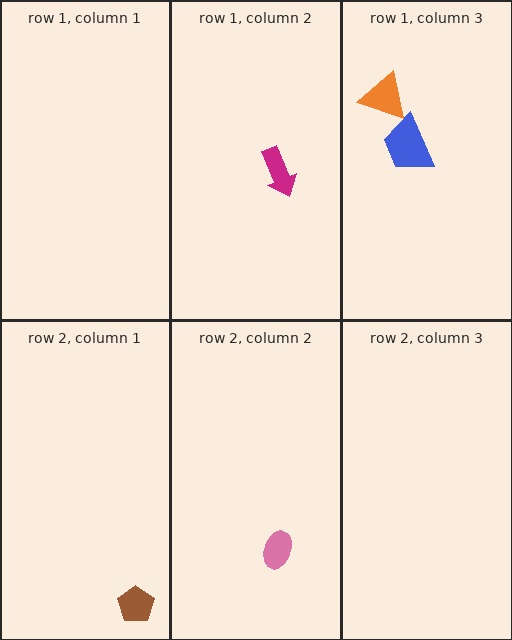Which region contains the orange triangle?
The row 1, column 3 region.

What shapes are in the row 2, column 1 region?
The brown pentagon.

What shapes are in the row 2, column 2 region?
The pink ellipse.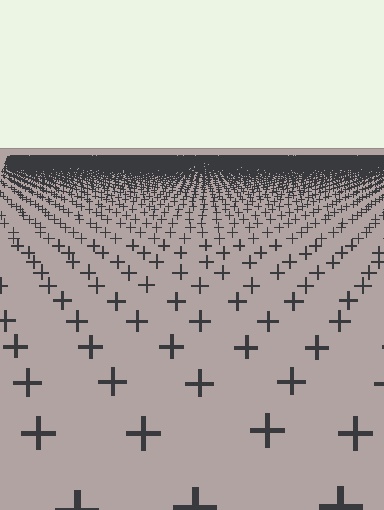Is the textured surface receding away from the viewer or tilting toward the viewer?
The surface is receding away from the viewer. Texture elements get smaller and denser toward the top.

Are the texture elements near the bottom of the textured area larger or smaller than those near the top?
Larger. Near the bottom, elements are closer to the viewer and appear at a bigger on-screen size.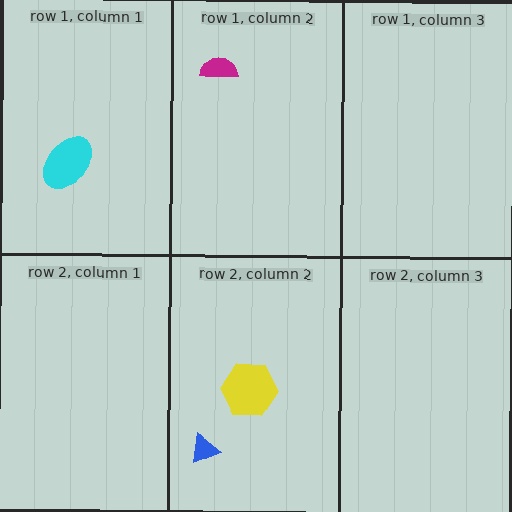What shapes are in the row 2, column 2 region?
The yellow hexagon, the blue triangle.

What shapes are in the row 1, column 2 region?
The magenta semicircle.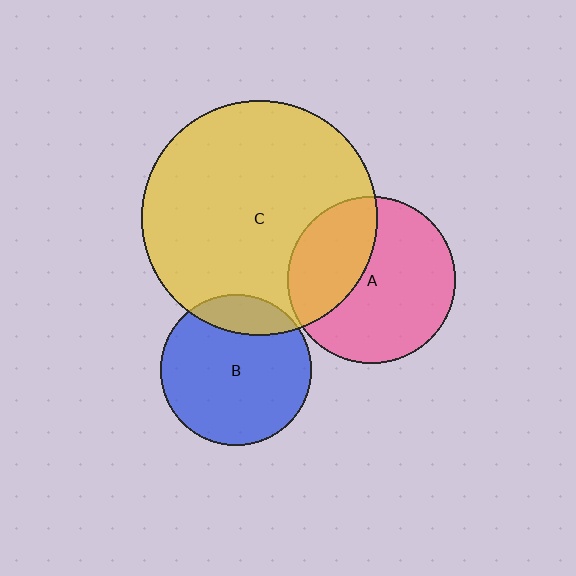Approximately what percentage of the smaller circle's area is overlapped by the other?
Approximately 15%.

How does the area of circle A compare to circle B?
Approximately 1.2 times.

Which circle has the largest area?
Circle C (yellow).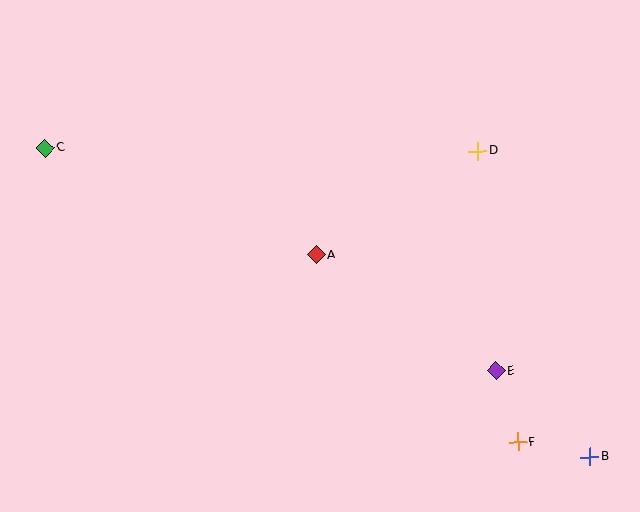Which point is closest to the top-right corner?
Point D is closest to the top-right corner.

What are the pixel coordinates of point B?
Point B is at (590, 457).